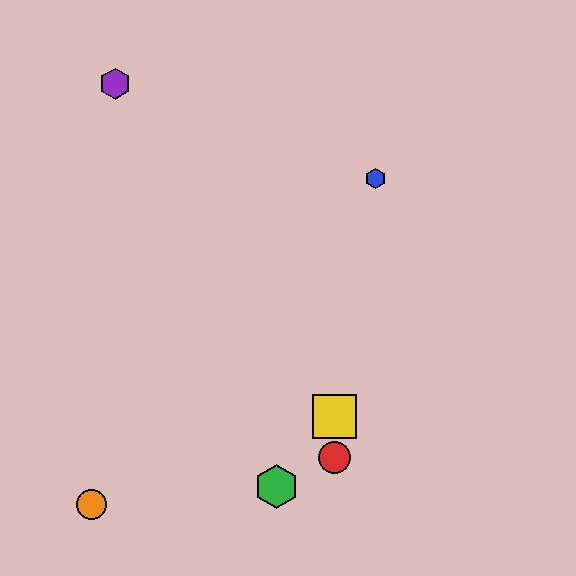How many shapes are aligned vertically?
2 shapes (the red circle, the yellow square) are aligned vertically.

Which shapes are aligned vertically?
The red circle, the yellow square are aligned vertically.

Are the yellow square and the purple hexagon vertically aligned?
No, the yellow square is at x≈335 and the purple hexagon is at x≈115.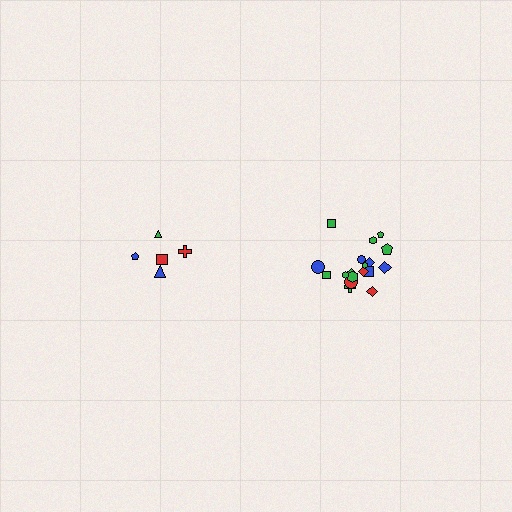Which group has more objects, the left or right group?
The right group.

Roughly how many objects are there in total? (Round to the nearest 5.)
Roughly 25 objects in total.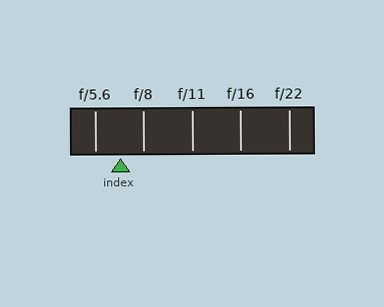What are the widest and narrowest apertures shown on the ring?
The widest aperture shown is f/5.6 and the narrowest is f/22.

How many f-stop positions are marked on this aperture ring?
There are 5 f-stop positions marked.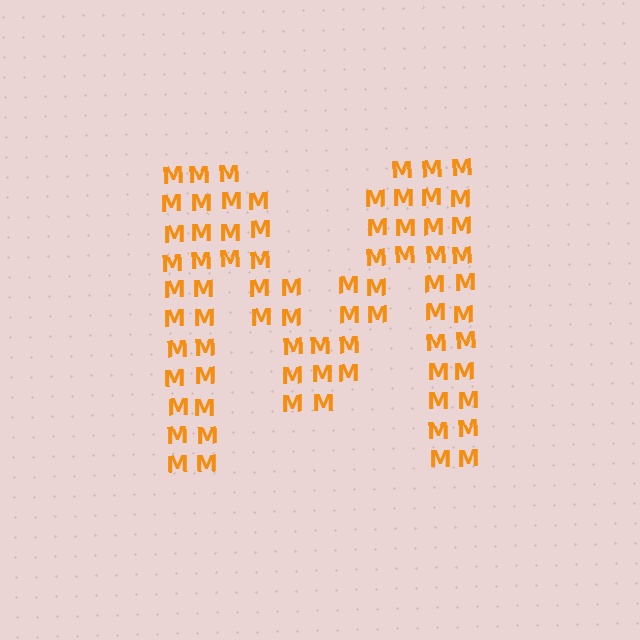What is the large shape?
The large shape is the letter M.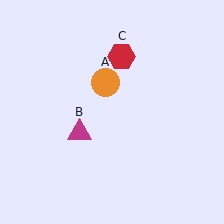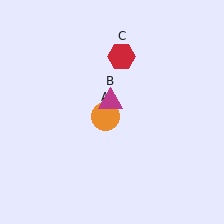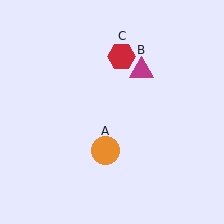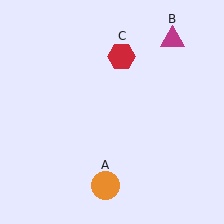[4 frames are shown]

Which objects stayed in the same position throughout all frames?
Red hexagon (object C) remained stationary.